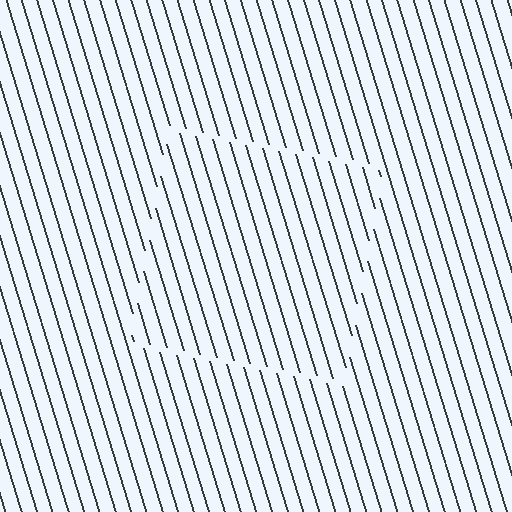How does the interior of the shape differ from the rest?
The interior of the shape contains the same grating, shifted by half a period — the contour is defined by the phase discontinuity where line-ends from the inner and outer gratings abut.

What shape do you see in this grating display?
An illusory square. The interior of the shape contains the same grating, shifted by half a period — the contour is defined by the phase discontinuity where line-ends from the inner and outer gratings abut.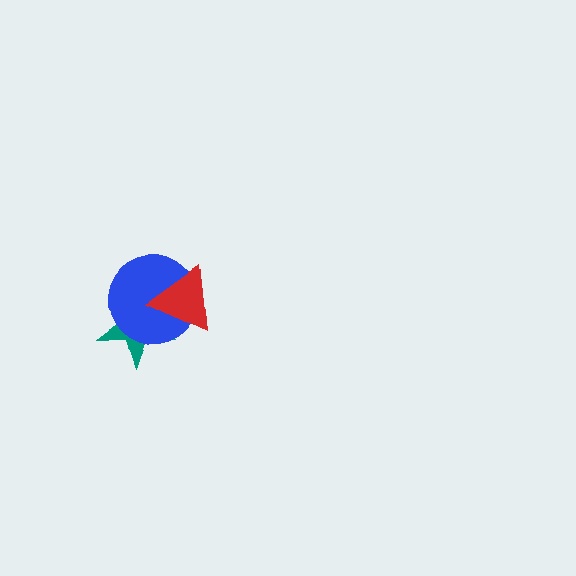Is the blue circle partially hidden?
Yes, it is partially covered by another shape.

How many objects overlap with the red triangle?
2 objects overlap with the red triangle.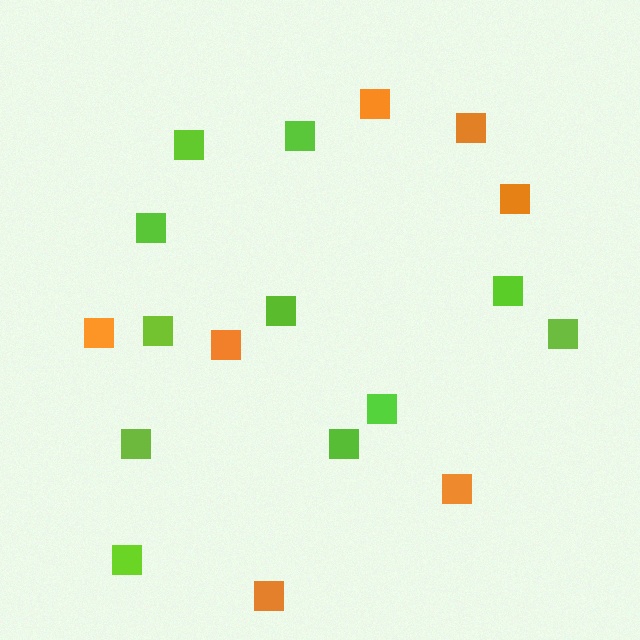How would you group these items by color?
There are 2 groups: one group of lime squares (11) and one group of orange squares (7).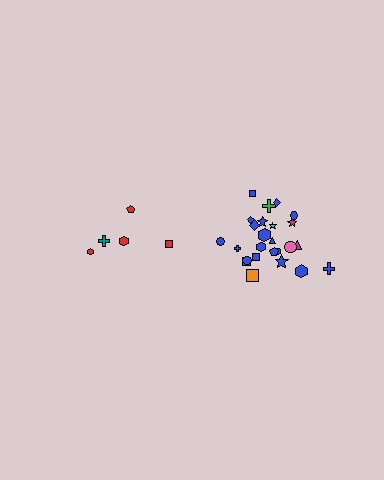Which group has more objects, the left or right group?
The right group.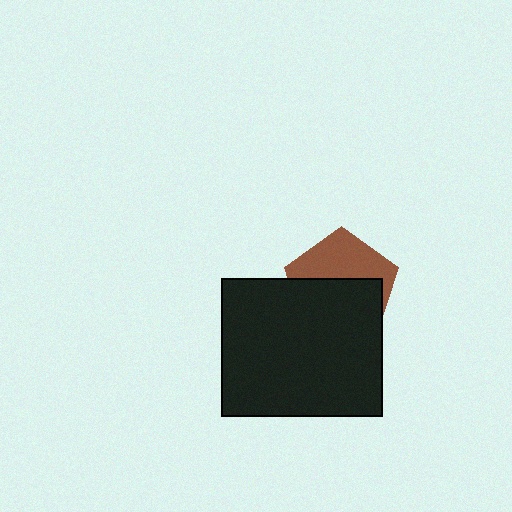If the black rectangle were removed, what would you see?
You would see the complete brown pentagon.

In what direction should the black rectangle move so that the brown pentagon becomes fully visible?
The black rectangle should move down. That is the shortest direction to clear the overlap and leave the brown pentagon fully visible.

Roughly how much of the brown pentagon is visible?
A small part of it is visible (roughly 43%).